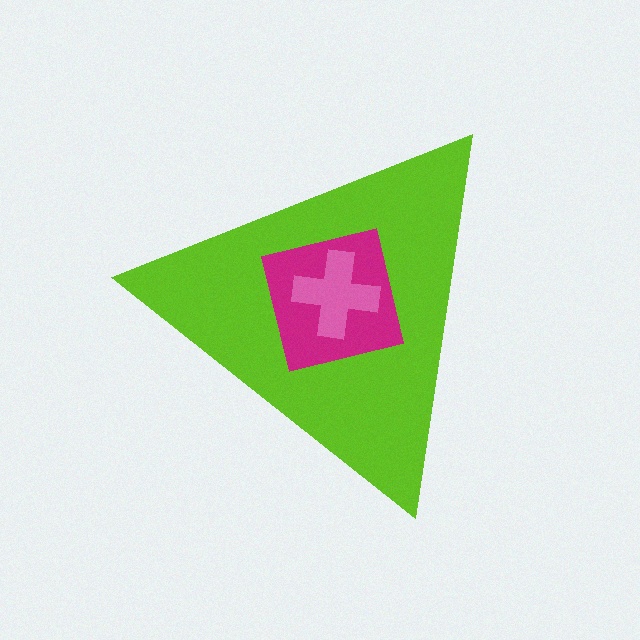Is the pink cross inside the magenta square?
Yes.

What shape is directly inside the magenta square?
The pink cross.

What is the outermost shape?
The lime triangle.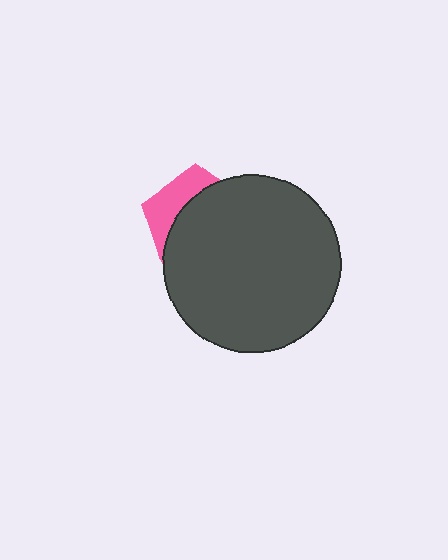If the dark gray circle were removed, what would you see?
You would see the complete pink pentagon.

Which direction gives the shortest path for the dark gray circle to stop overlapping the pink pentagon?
Moving toward the lower-right gives the shortest separation.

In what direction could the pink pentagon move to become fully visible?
The pink pentagon could move toward the upper-left. That would shift it out from behind the dark gray circle entirely.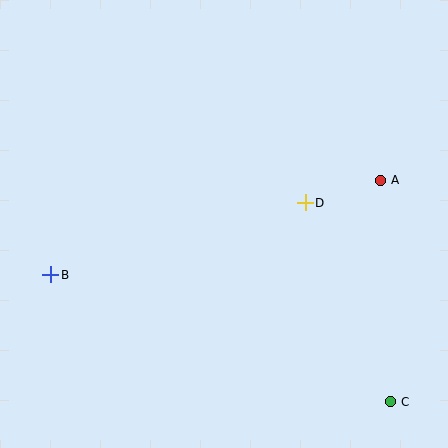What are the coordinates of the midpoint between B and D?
The midpoint between B and D is at (178, 239).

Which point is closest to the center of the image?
Point D at (305, 203) is closest to the center.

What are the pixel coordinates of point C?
Point C is at (391, 402).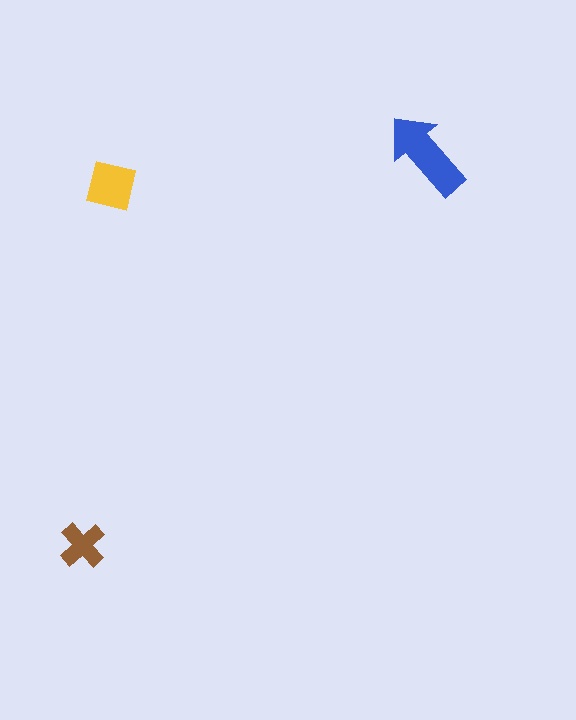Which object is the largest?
The blue arrow.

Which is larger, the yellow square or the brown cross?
The yellow square.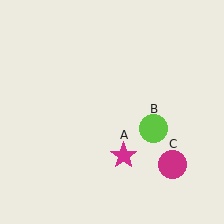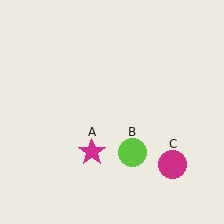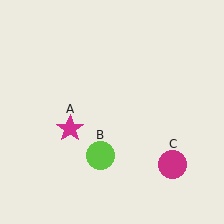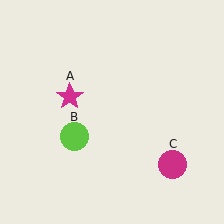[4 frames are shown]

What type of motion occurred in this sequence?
The magenta star (object A), lime circle (object B) rotated clockwise around the center of the scene.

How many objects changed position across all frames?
2 objects changed position: magenta star (object A), lime circle (object B).